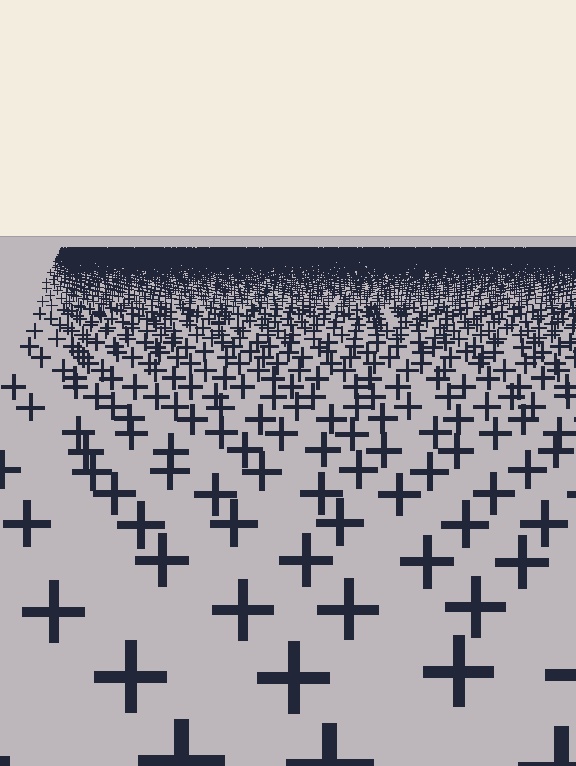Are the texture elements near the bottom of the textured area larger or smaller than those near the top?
Larger. Near the bottom, elements are closer to the viewer and appear at a bigger on-screen size.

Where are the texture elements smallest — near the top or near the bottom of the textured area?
Near the top.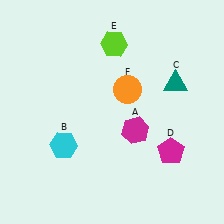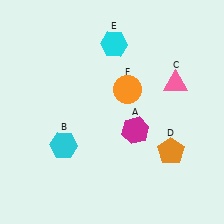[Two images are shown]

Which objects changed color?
C changed from teal to pink. D changed from magenta to orange. E changed from lime to cyan.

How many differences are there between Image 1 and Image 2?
There are 3 differences between the two images.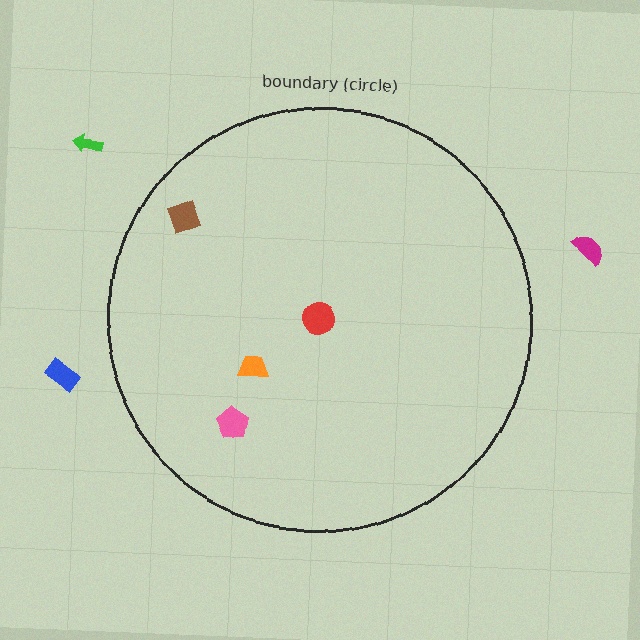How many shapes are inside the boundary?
4 inside, 3 outside.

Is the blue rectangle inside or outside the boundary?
Outside.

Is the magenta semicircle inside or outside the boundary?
Outside.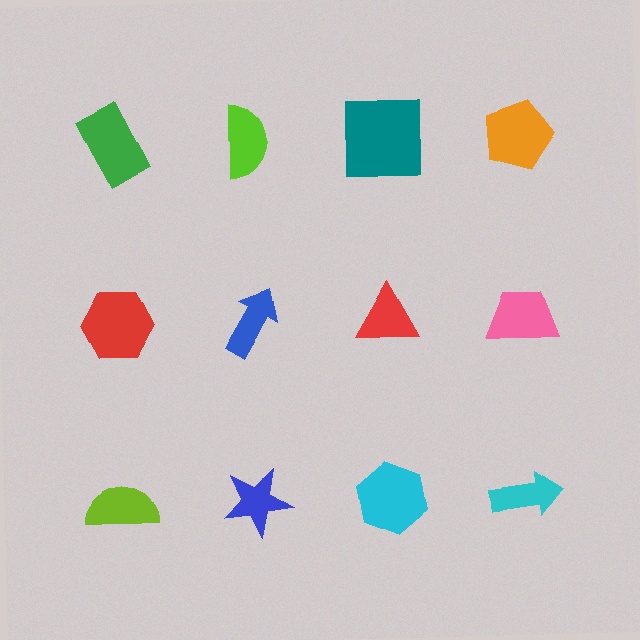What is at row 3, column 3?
A cyan hexagon.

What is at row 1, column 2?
A lime semicircle.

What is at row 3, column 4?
A cyan arrow.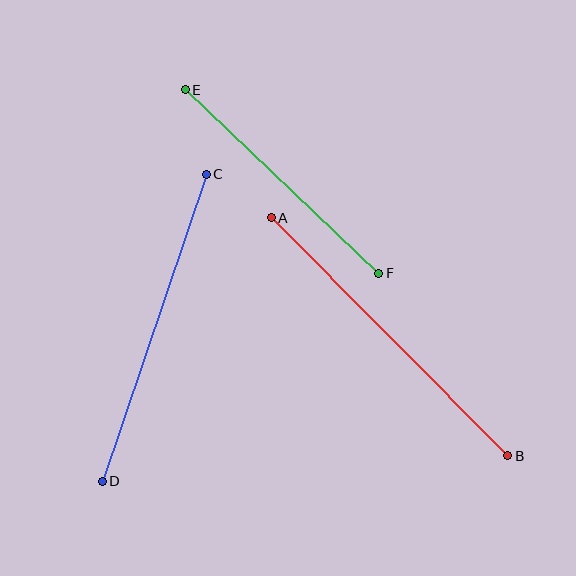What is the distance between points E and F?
The distance is approximately 267 pixels.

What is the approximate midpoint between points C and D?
The midpoint is at approximately (154, 328) pixels.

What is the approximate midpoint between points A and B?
The midpoint is at approximately (389, 337) pixels.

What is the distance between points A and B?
The distance is approximately 335 pixels.